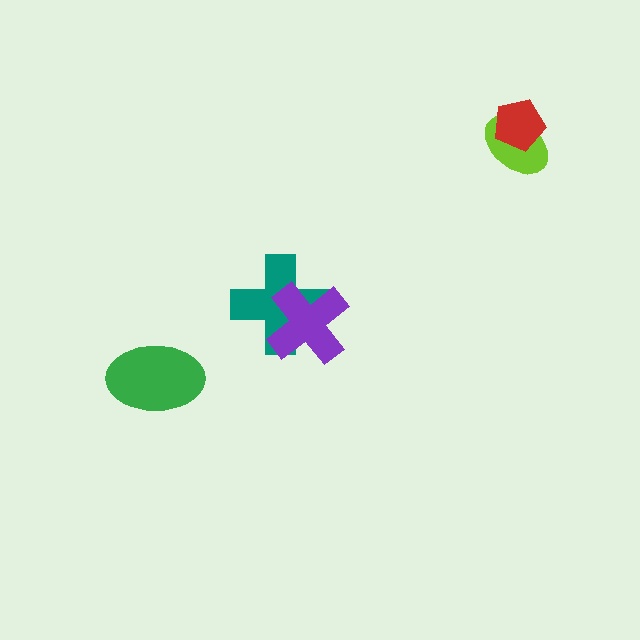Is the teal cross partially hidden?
Yes, it is partially covered by another shape.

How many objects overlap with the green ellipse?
0 objects overlap with the green ellipse.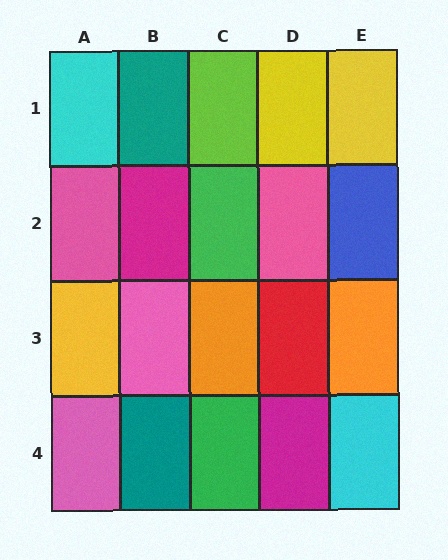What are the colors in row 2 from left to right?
Pink, magenta, green, pink, blue.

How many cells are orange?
2 cells are orange.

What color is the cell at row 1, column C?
Lime.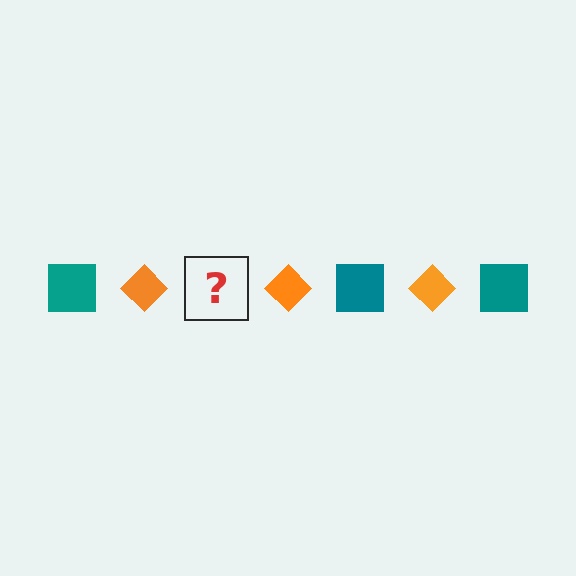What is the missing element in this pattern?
The missing element is a teal square.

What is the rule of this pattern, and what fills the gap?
The rule is that the pattern alternates between teal square and orange diamond. The gap should be filled with a teal square.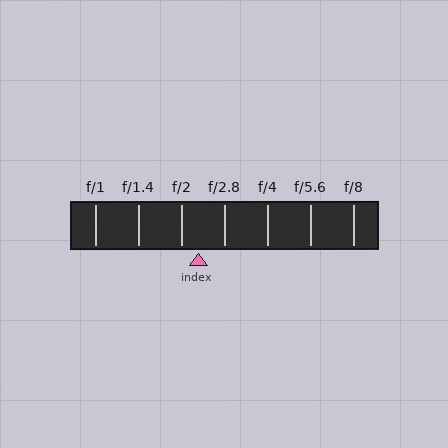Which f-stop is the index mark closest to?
The index mark is closest to f/2.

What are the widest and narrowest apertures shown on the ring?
The widest aperture shown is f/1 and the narrowest is f/8.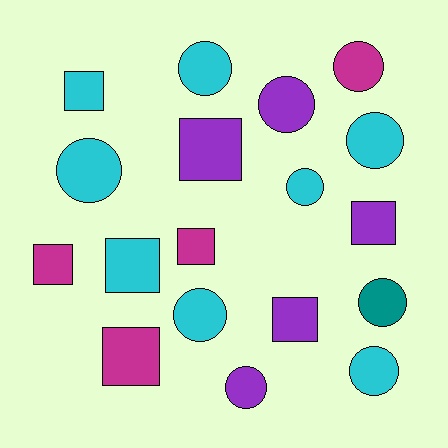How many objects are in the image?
There are 18 objects.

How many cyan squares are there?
There are 2 cyan squares.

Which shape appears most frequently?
Circle, with 10 objects.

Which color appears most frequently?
Cyan, with 8 objects.